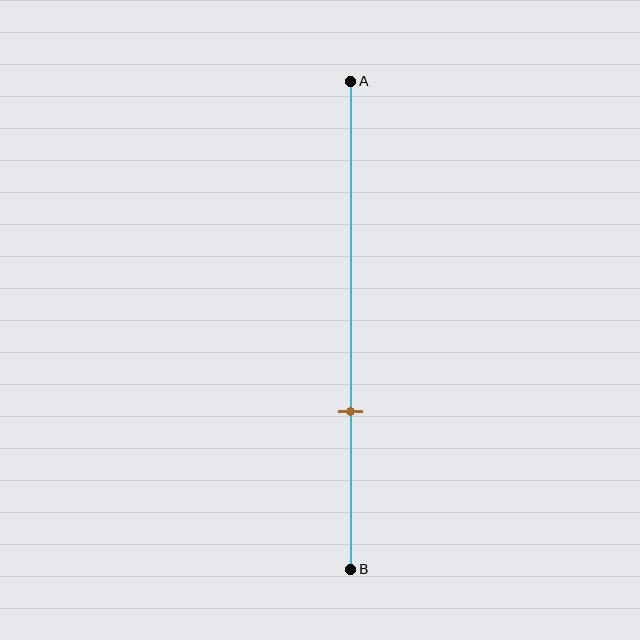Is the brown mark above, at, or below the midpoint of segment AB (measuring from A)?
The brown mark is below the midpoint of segment AB.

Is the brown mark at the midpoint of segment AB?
No, the mark is at about 70% from A, not at the 50% midpoint.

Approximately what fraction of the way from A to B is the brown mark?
The brown mark is approximately 70% of the way from A to B.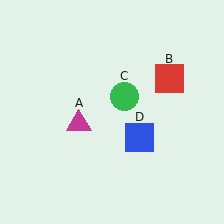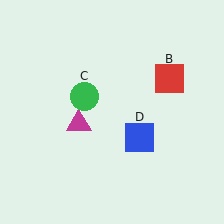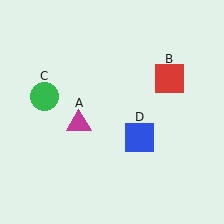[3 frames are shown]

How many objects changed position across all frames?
1 object changed position: green circle (object C).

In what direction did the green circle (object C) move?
The green circle (object C) moved left.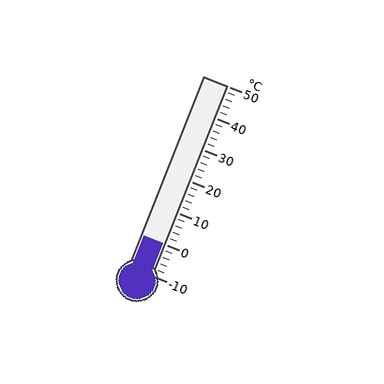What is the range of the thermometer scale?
The thermometer scale ranges from -10°C to 50°C.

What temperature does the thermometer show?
The thermometer shows approximately 0°C.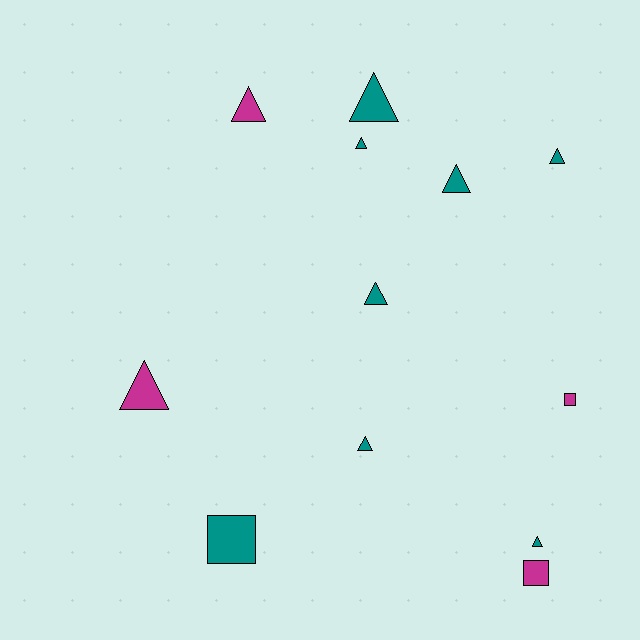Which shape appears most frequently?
Triangle, with 9 objects.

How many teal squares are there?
There is 1 teal square.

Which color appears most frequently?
Teal, with 8 objects.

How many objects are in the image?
There are 12 objects.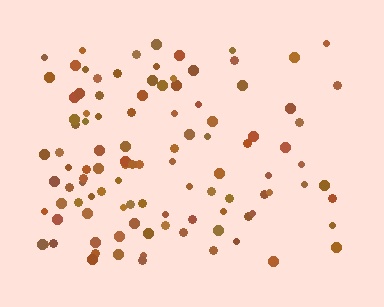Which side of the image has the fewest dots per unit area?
The right.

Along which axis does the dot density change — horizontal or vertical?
Horizontal.